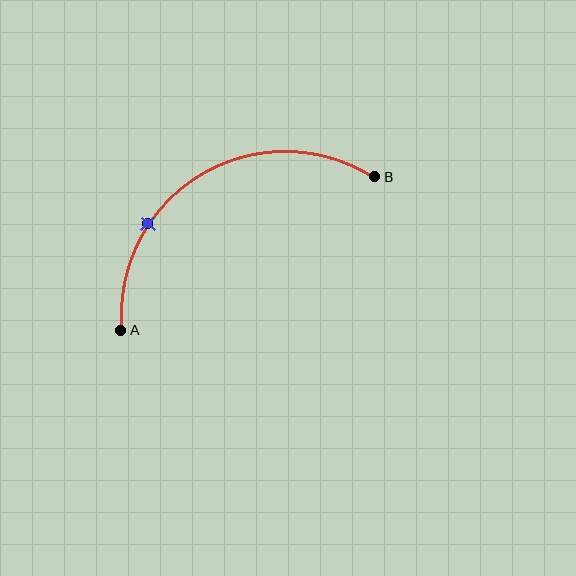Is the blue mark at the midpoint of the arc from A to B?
No. The blue mark lies on the arc but is closer to endpoint A. The arc midpoint would be at the point on the curve equidistant along the arc from both A and B.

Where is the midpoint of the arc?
The arc midpoint is the point on the curve farthest from the straight line joining A and B. It sits above that line.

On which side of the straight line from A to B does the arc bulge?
The arc bulges above the straight line connecting A and B.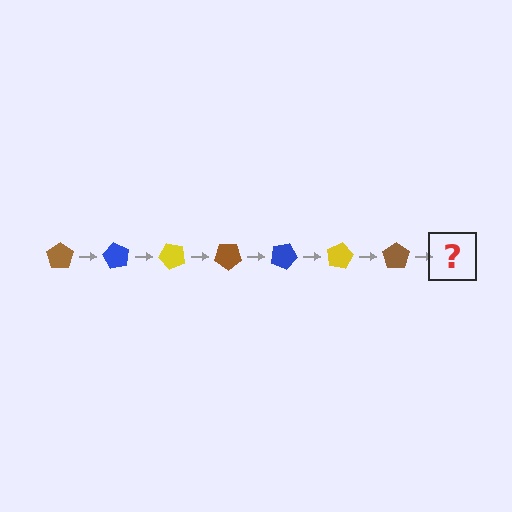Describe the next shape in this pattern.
It should be a blue pentagon, rotated 420 degrees from the start.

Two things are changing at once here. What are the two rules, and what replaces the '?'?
The two rules are that it rotates 60 degrees each step and the color cycles through brown, blue, and yellow. The '?' should be a blue pentagon, rotated 420 degrees from the start.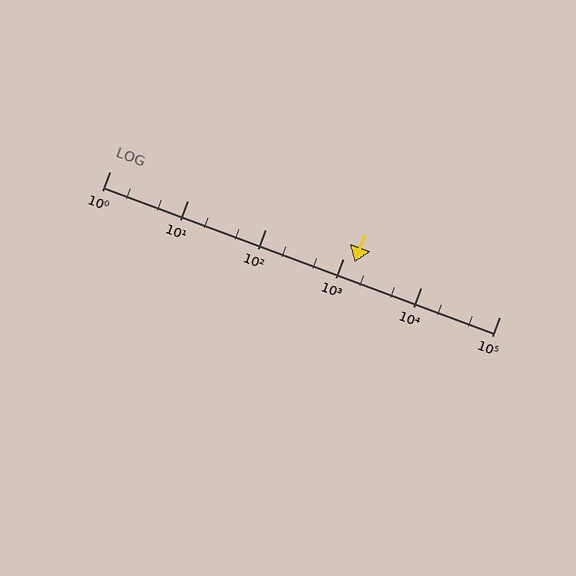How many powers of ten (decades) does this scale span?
The scale spans 5 decades, from 1 to 100000.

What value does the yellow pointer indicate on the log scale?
The pointer indicates approximately 1400.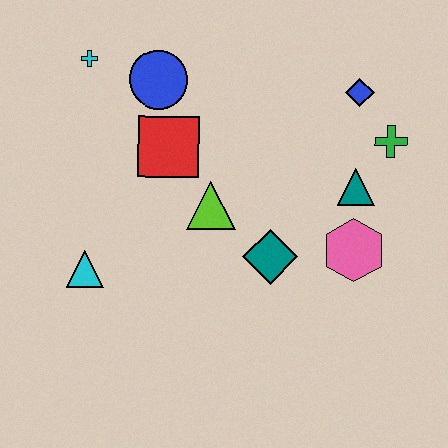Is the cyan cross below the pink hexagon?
No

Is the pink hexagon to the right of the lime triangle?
Yes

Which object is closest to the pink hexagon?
The teal triangle is closest to the pink hexagon.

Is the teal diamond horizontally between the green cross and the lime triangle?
Yes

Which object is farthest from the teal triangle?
The cyan cross is farthest from the teal triangle.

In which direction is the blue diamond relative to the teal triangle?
The blue diamond is above the teal triangle.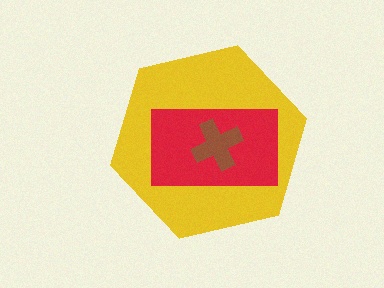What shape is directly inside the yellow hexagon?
The red rectangle.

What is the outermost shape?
The yellow hexagon.